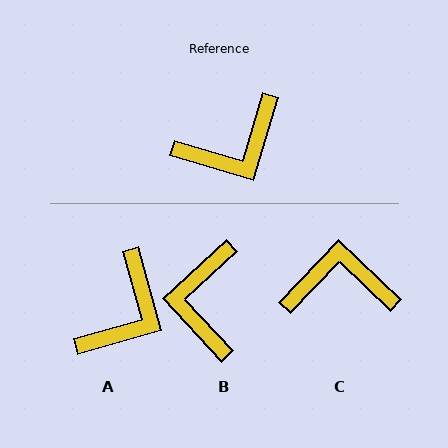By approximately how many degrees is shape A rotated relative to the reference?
Approximately 32 degrees counter-clockwise.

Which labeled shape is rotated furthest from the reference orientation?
C, about 153 degrees away.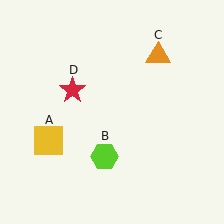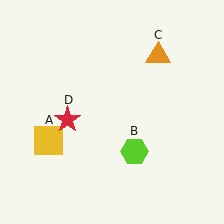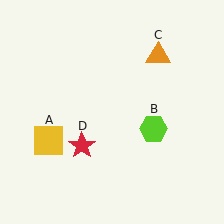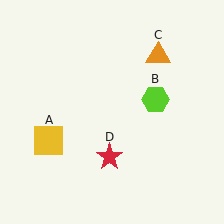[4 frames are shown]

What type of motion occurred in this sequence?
The lime hexagon (object B), red star (object D) rotated counterclockwise around the center of the scene.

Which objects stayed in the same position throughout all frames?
Yellow square (object A) and orange triangle (object C) remained stationary.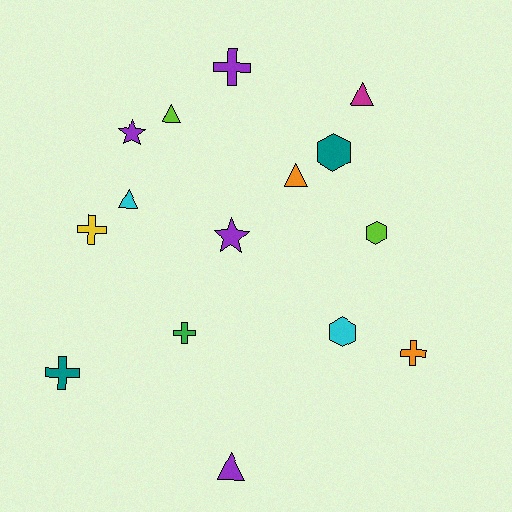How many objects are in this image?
There are 15 objects.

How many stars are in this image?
There are 2 stars.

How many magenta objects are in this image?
There is 1 magenta object.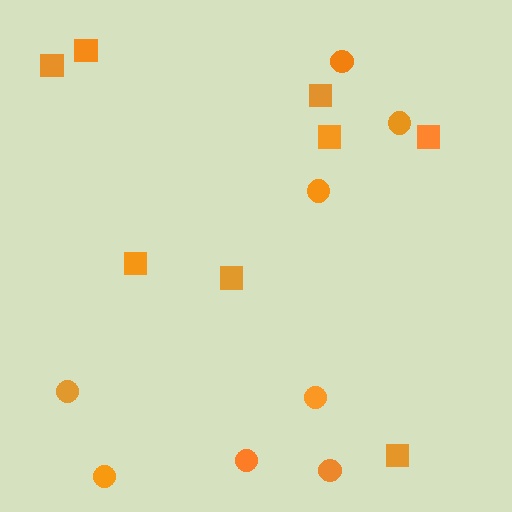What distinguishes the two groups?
There are 2 groups: one group of squares (8) and one group of circles (8).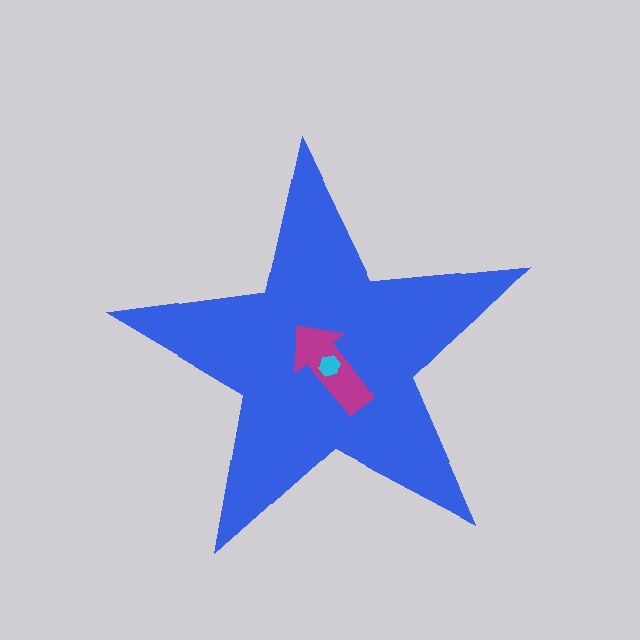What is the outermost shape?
The blue star.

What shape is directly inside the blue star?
The magenta arrow.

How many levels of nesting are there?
3.